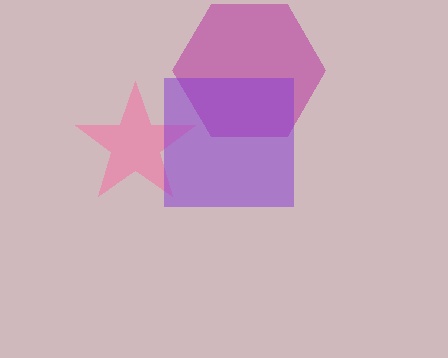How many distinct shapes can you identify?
There are 3 distinct shapes: a magenta hexagon, a pink star, a purple square.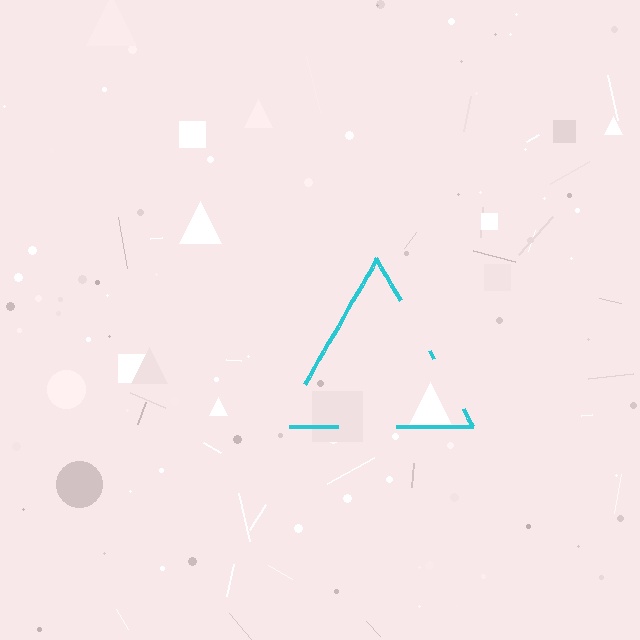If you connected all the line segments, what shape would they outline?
They would outline a triangle.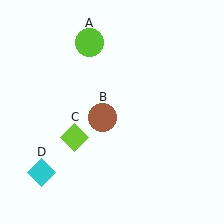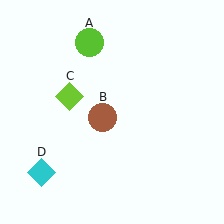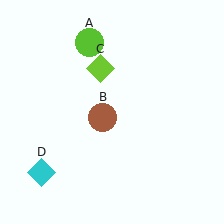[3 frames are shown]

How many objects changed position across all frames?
1 object changed position: lime diamond (object C).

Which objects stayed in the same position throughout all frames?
Lime circle (object A) and brown circle (object B) and cyan diamond (object D) remained stationary.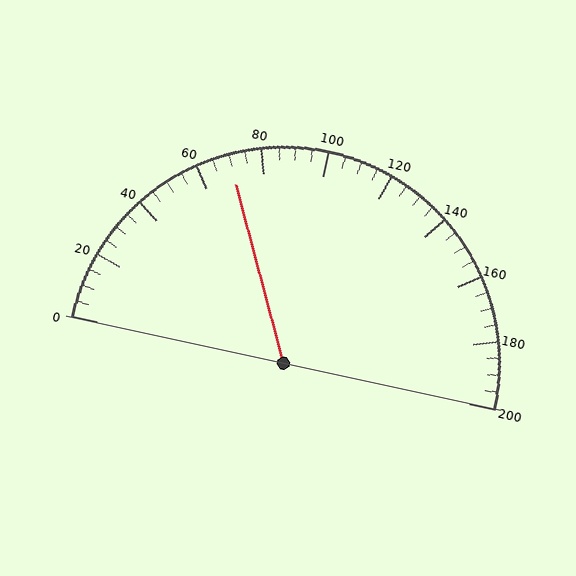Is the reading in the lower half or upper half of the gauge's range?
The reading is in the lower half of the range (0 to 200).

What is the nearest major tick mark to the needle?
The nearest major tick mark is 80.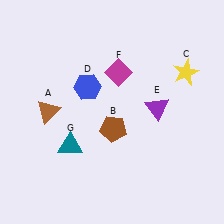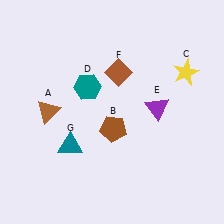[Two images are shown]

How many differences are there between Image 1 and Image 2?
There are 2 differences between the two images.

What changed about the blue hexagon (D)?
In Image 1, D is blue. In Image 2, it changed to teal.